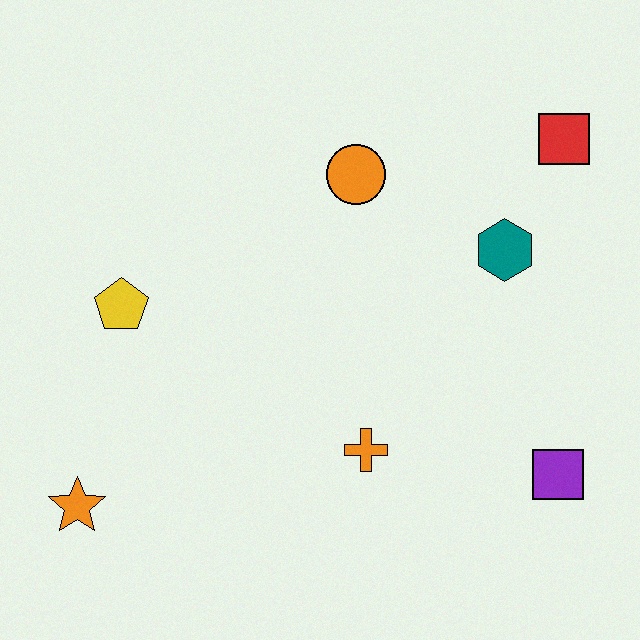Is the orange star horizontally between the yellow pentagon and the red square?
No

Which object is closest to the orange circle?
The teal hexagon is closest to the orange circle.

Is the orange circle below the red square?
Yes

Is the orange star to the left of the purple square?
Yes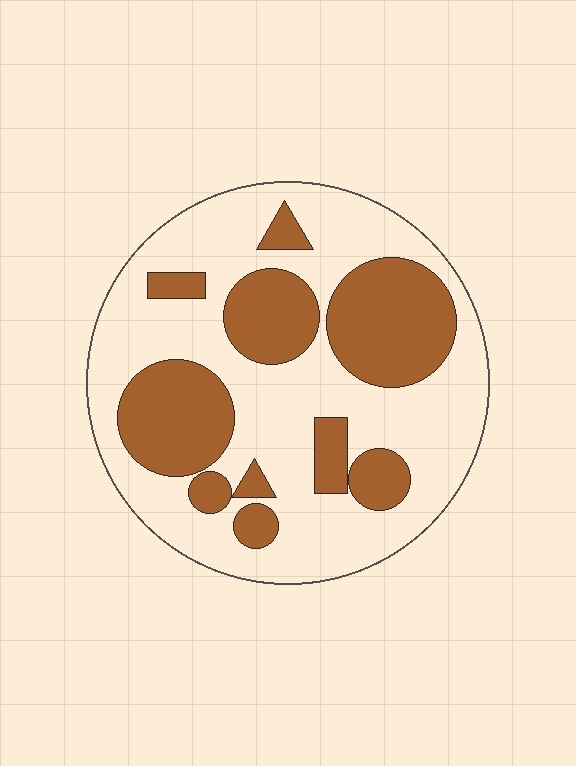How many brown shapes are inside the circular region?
10.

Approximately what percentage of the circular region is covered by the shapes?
Approximately 35%.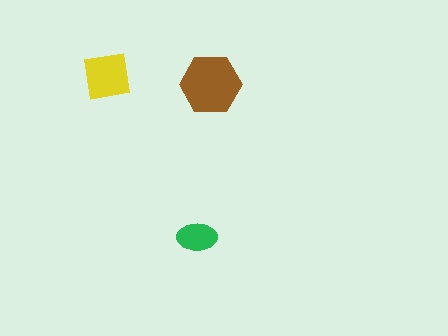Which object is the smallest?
The green ellipse.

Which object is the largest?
The brown hexagon.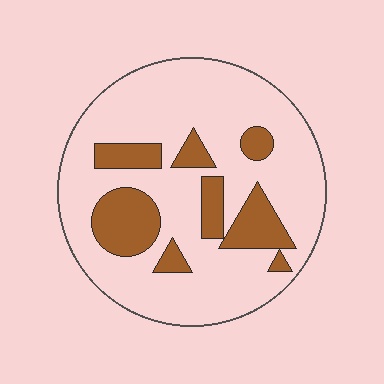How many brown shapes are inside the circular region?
8.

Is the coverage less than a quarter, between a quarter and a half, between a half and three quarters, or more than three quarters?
Less than a quarter.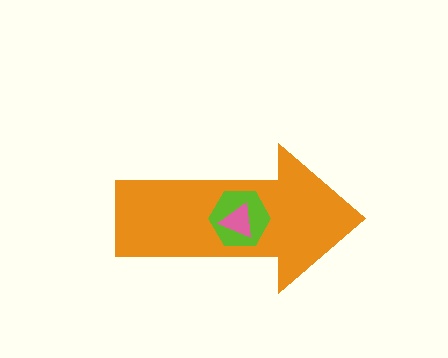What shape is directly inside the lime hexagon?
The pink triangle.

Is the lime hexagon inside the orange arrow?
Yes.